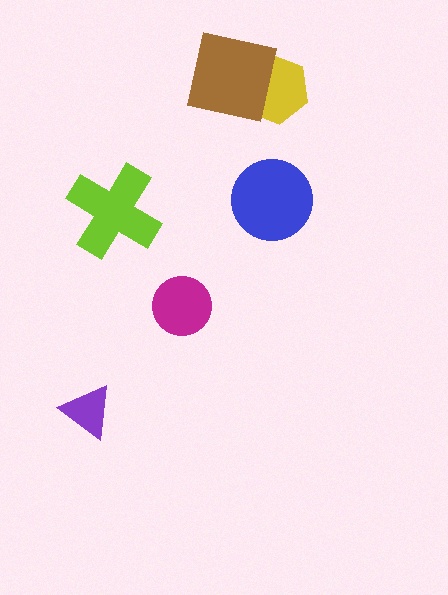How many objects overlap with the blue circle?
0 objects overlap with the blue circle.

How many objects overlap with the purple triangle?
0 objects overlap with the purple triangle.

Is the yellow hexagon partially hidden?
Yes, it is partially covered by another shape.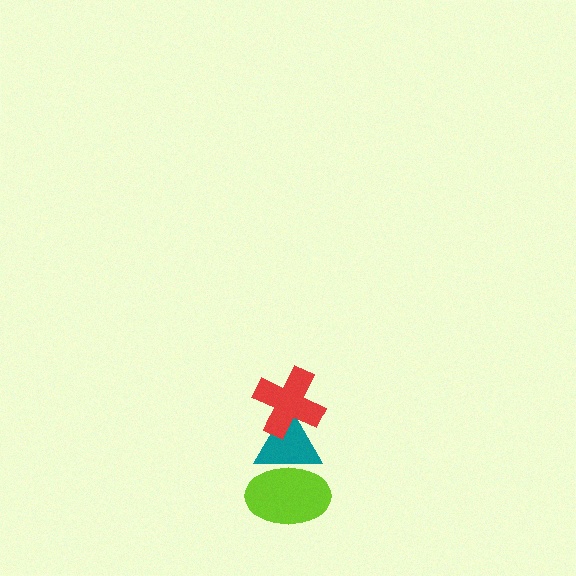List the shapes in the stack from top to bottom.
From top to bottom: the red cross, the teal triangle, the lime ellipse.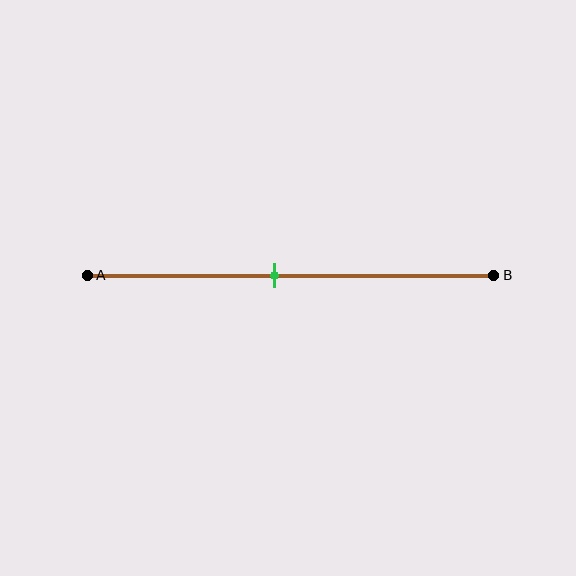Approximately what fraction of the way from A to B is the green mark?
The green mark is approximately 45% of the way from A to B.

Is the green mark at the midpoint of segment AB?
No, the mark is at about 45% from A, not at the 50% midpoint.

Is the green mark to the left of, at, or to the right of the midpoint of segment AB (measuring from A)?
The green mark is to the left of the midpoint of segment AB.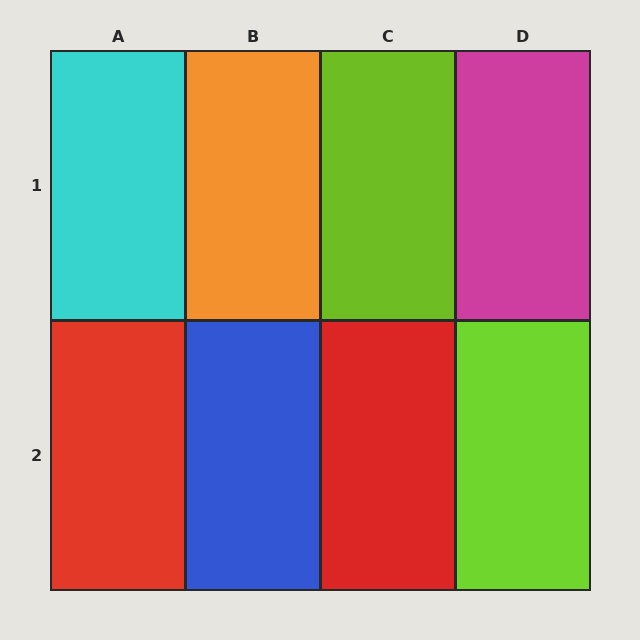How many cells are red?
2 cells are red.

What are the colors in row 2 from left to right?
Red, blue, red, lime.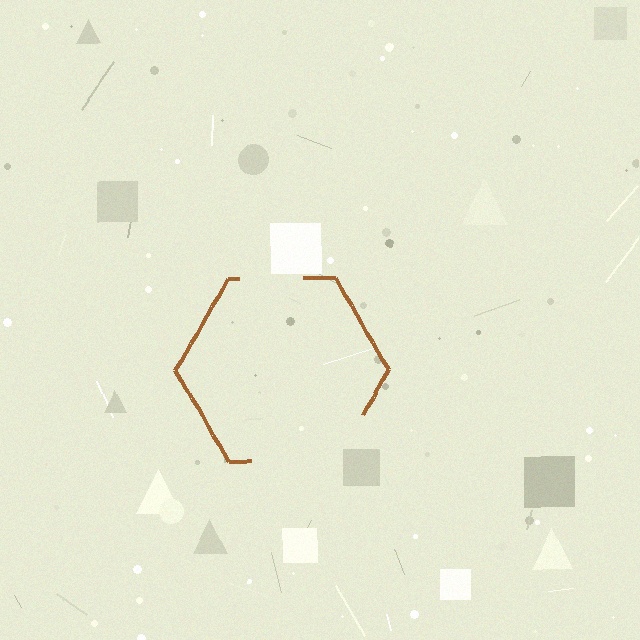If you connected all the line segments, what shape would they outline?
They would outline a hexagon.